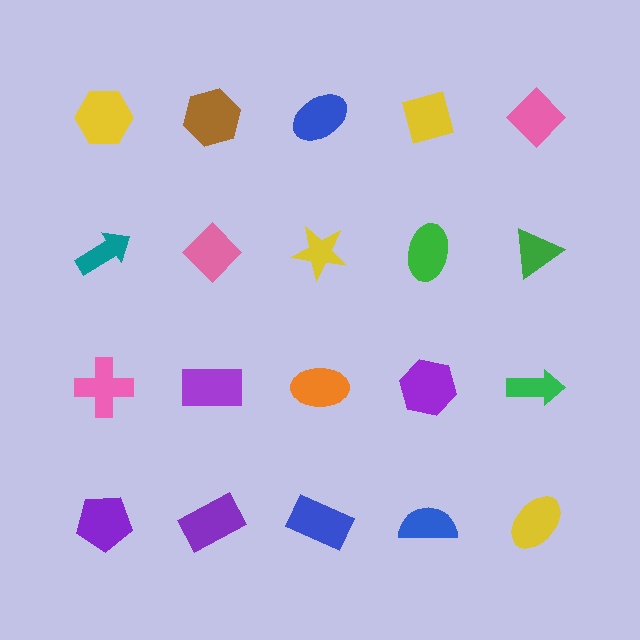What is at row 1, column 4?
A yellow diamond.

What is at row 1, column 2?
A brown hexagon.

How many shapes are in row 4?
5 shapes.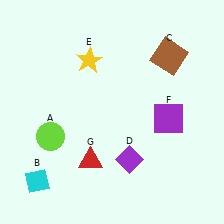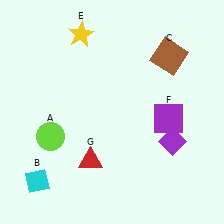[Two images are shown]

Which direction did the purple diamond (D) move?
The purple diamond (D) moved right.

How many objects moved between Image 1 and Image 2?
2 objects moved between the two images.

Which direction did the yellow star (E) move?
The yellow star (E) moved up.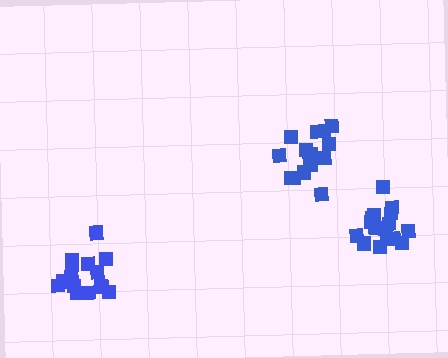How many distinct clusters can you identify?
There are 3 distinct clusters.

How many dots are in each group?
Group 1: 15 dots, Group 2: 18 dots, Group 3: 16 dots (49 total).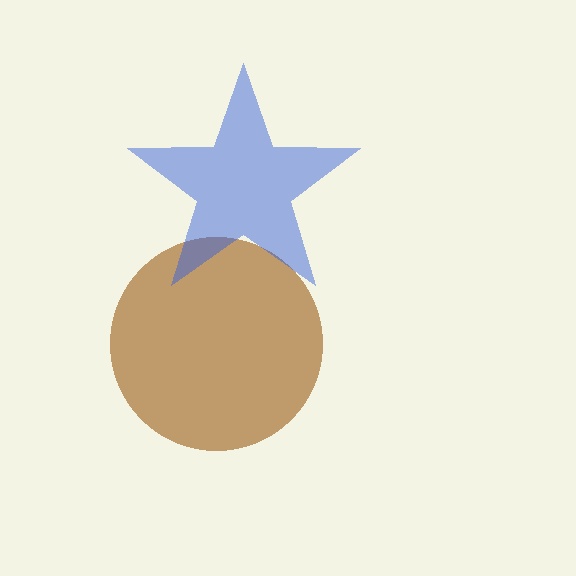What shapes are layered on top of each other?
The layered shapes are: a brown circle, a blue star.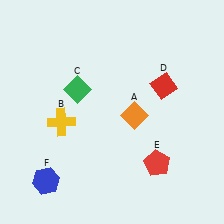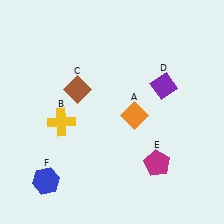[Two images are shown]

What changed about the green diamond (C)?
In Image 1, C is green. In Image 2, it changed to brown.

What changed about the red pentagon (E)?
In Image 1, E is red. In Image 2, it changed to magenta.